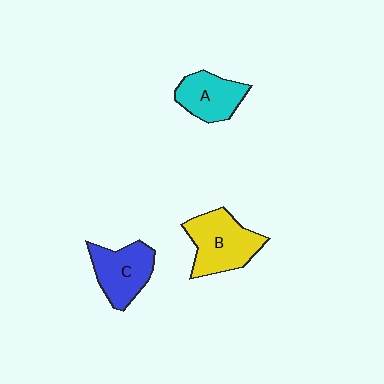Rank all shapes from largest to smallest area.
From largest to smallest: B (yellow), C (blue), A (cyan).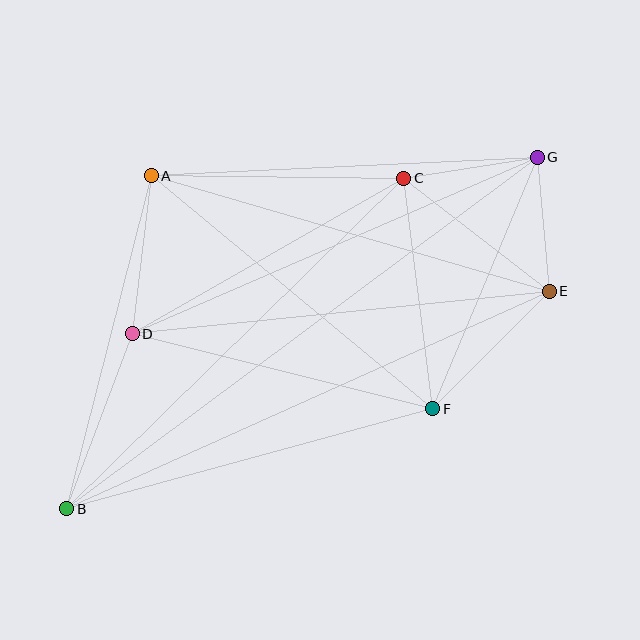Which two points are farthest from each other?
Points B and G are farthest from each other.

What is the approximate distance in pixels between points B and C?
The distance between B and C is approximately 472 pixels.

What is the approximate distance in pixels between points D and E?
The distance between D and E is approximately 419 pixels.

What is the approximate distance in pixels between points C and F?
The distance between C and F is approximately 233 pixels.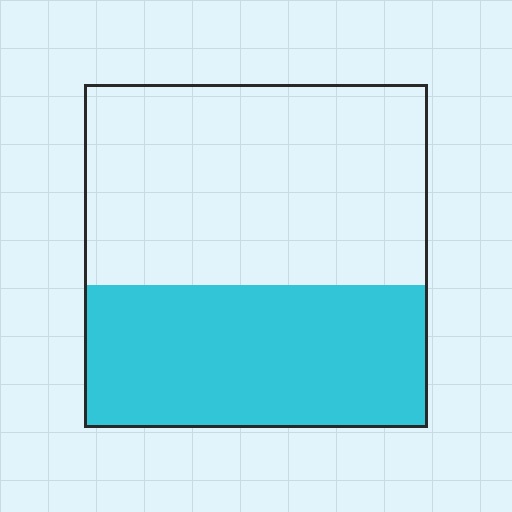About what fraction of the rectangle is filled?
About two fifths (2/5).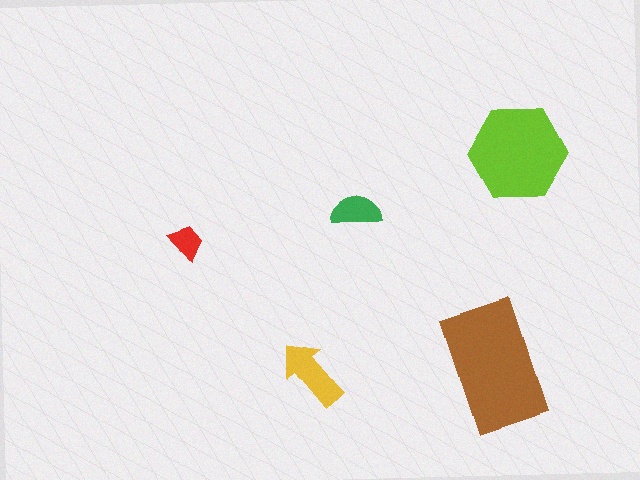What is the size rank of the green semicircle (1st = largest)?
4th.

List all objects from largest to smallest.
The brown rectangle, the lime hexagon, the yellow arrow, the green semicircle, the red trapezoid.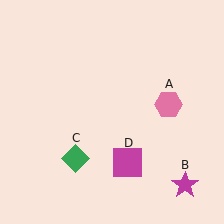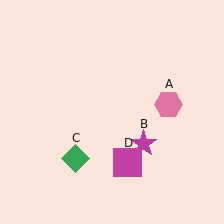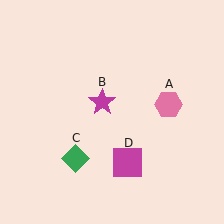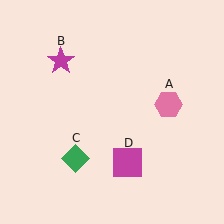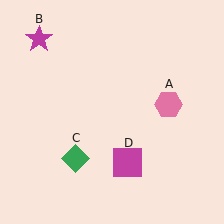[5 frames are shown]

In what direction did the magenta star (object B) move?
The magenta star (object B) moved up and to the left.